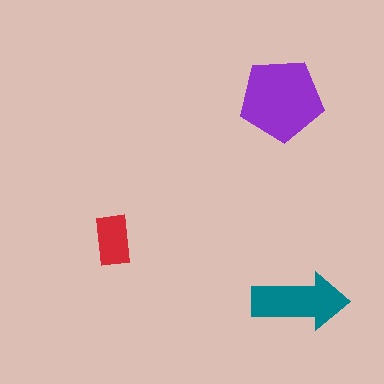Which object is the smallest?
The red rectangle.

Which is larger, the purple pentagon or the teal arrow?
The purple pentagon.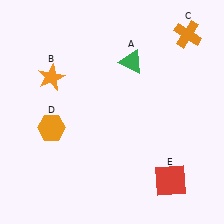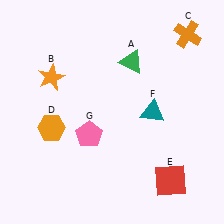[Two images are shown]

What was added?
A teal triangle (F), a pink pentagon (G) were added in Image 2.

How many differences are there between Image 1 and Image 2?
There are 2 differences between the two images.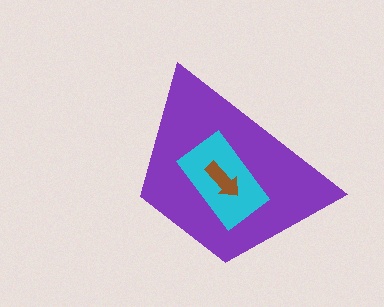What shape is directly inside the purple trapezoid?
The cyan rectangle.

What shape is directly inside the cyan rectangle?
The brown arrow.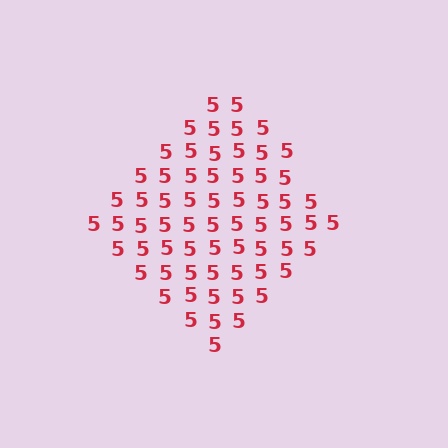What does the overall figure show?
The overall figure shows a diamond.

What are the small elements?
The small elements are digit 5's.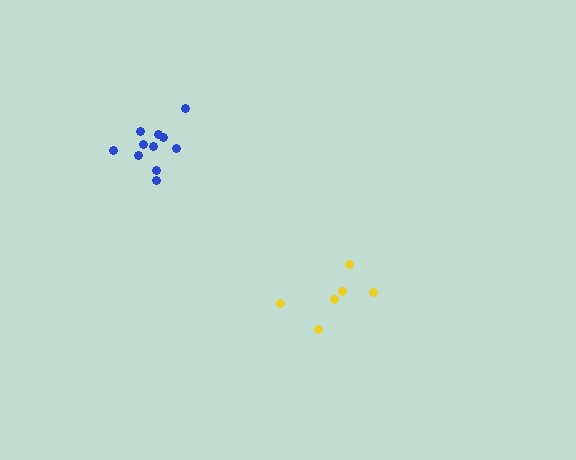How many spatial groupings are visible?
There are 2 spatial groupings.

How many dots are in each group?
Group 1: 11 dots, Group 2: 6 dots (17 total).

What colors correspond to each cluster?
The clusters are colored: blue, yellow.